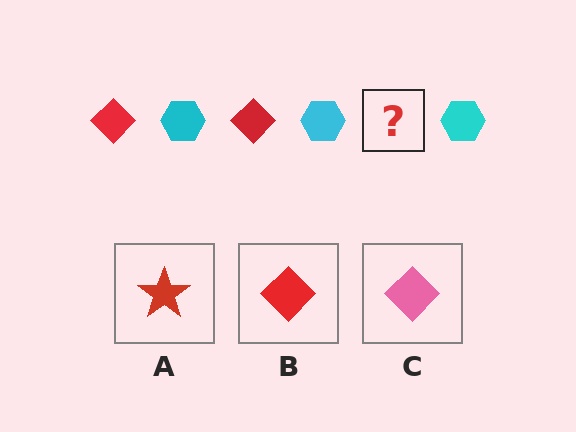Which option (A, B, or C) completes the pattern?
B.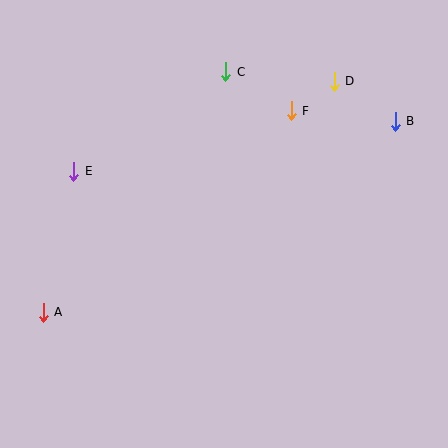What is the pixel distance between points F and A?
The distance between F and A is 320 pixels.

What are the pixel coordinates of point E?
Point E is at (74, 171).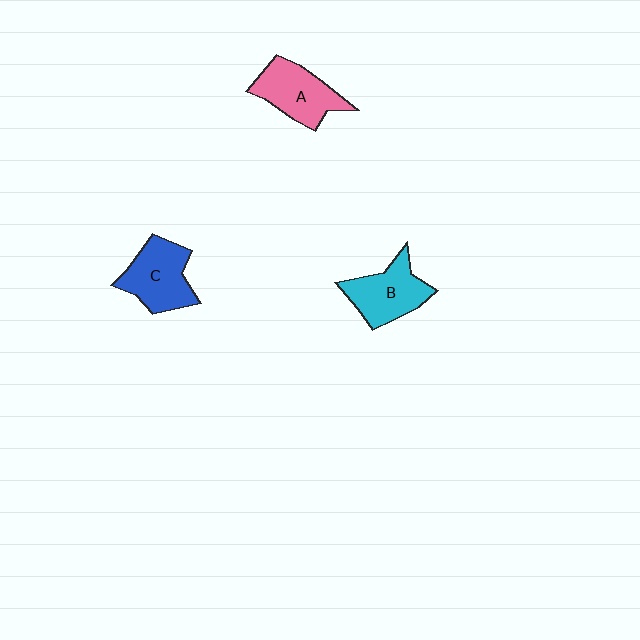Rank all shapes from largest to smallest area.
From largest to smallest: C (blue), A (pink), B (cyan).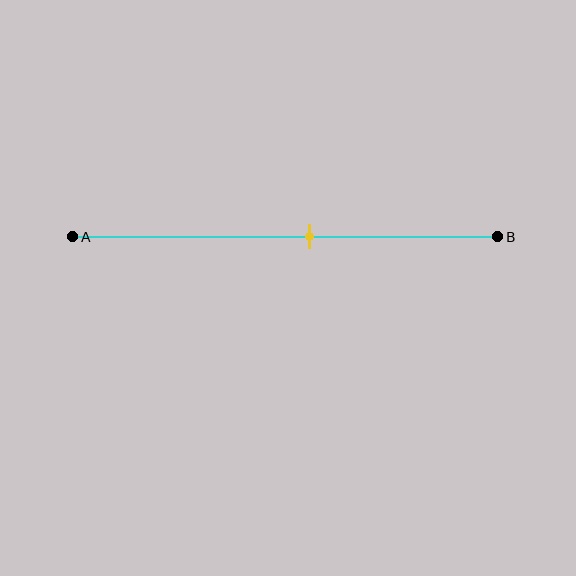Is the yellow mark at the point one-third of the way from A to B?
No, the mark is at about 55% from A, not at the 33% one-third point.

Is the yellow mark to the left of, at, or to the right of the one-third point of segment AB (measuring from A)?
The yellow mark is to the right of the one-third point of segment AB.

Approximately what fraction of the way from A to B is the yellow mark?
The yellow mark is approximately 55% of the way from A to B.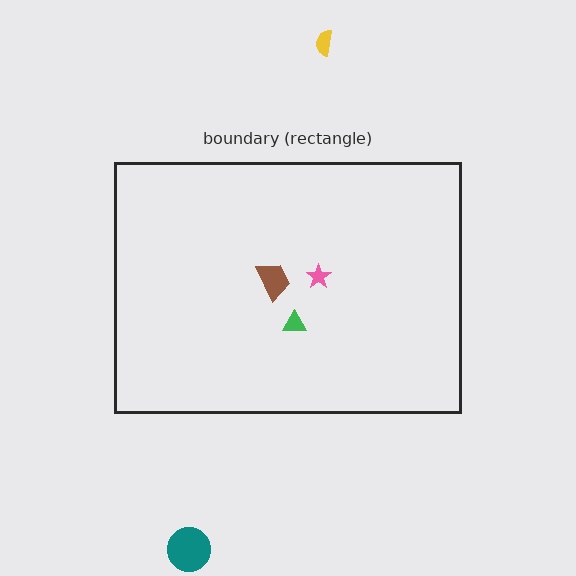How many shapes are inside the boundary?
3 inside, 2 outside.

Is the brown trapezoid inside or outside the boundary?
Inside.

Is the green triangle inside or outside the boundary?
Inside.